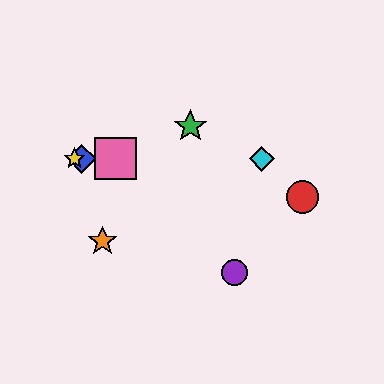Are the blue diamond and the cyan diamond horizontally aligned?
Yes, both are at y≈159.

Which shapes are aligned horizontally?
The blue diamond, the yellow star, the cyan diamond, the pink square are aligned horizontally.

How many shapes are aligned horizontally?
4 shapes (the blue diamond, the yellow star, the cyan diamond, the pink square) are aligned horizontally.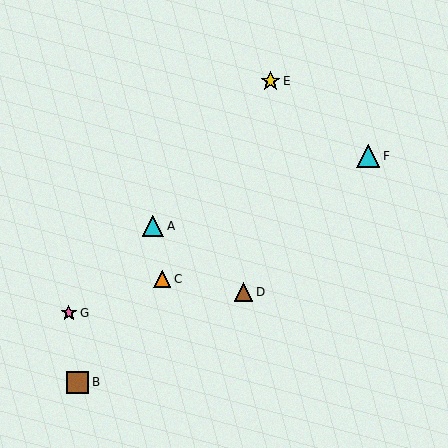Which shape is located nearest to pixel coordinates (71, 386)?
The brown square (labeled B) at (78, 382) is nearest to that location.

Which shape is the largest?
The cyan triangle (labeled F) is the largest.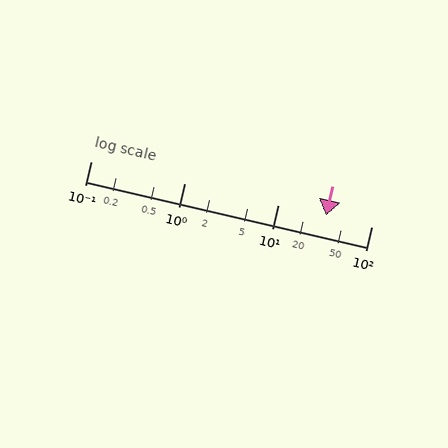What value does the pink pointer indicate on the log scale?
The pointer indicates approximately 33.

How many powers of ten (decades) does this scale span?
The scale spans 3 decades, from 0.1 to 100.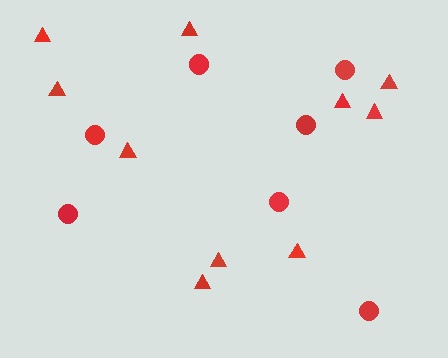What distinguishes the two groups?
There are 2 groups: one group of circles (7) and one group of triangles (10).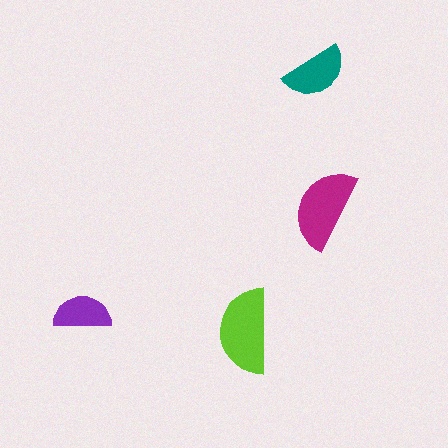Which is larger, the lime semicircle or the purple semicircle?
The lime one.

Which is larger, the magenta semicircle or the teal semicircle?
The magenta one.